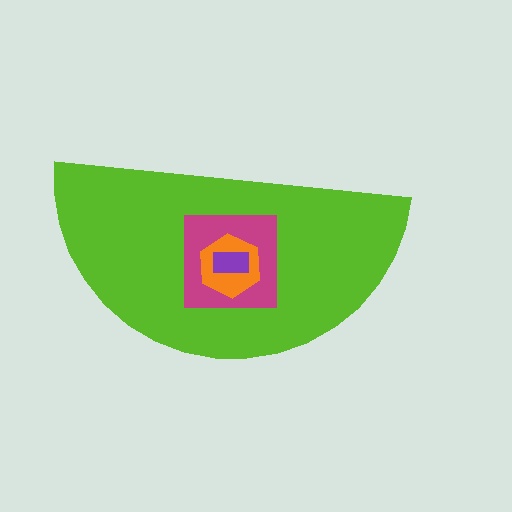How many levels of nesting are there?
4.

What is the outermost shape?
The lime semicircle.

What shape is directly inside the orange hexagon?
The purple rectangle.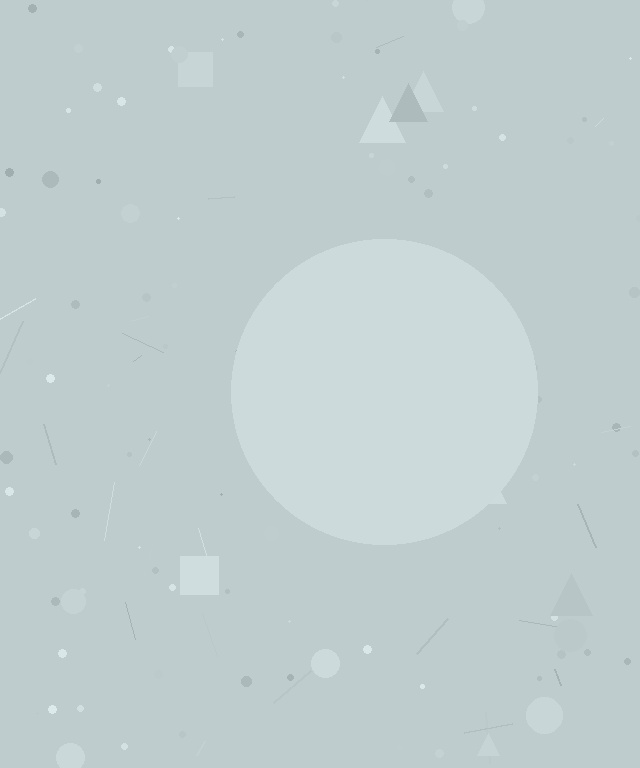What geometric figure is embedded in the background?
A circle is embedded in the background.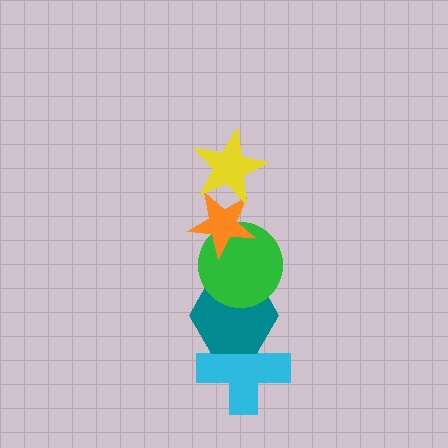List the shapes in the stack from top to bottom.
From top to bottom: the yellow star, the orange star, the green circle, the teal hexagon, the cyan cross.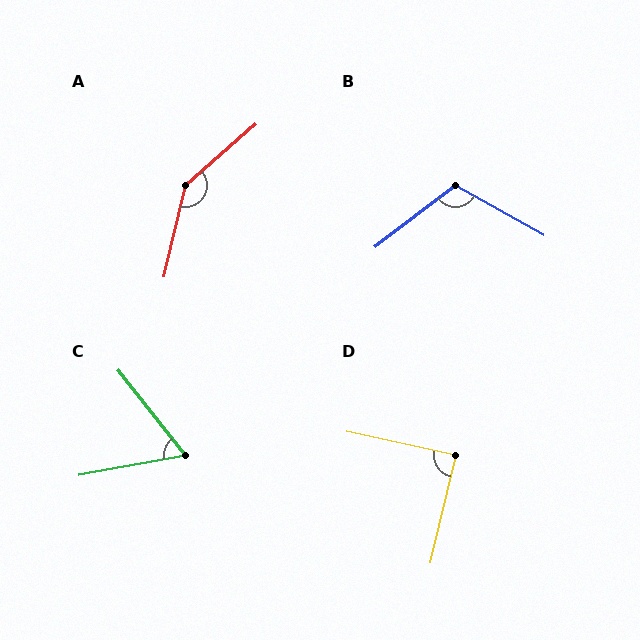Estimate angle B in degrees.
Approximately 113 degrees.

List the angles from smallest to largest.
C (62°), D (89°), B (113°), A (144°).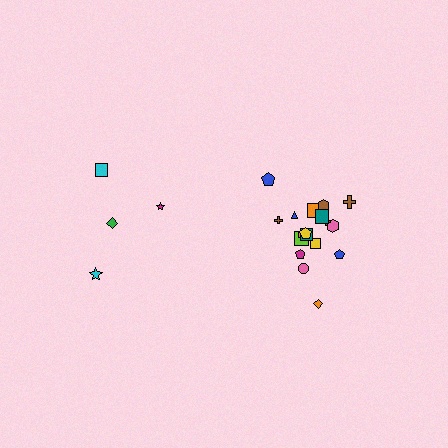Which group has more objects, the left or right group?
The right group.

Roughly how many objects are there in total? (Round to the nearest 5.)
Roughly 20 objects in total.